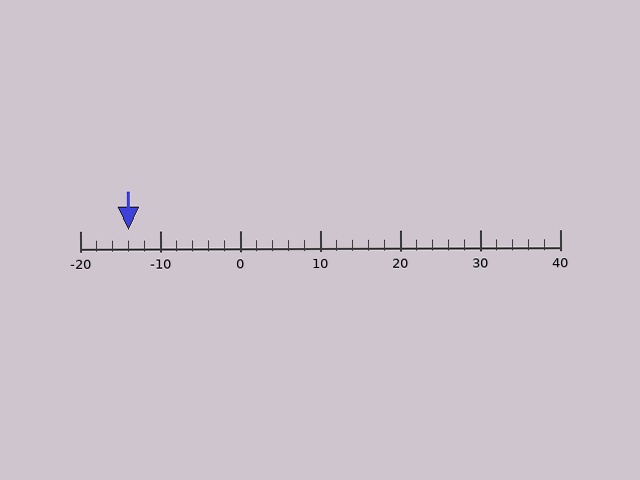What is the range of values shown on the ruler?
The ruler shows values from -20 to 40.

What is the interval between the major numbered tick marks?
The major tick marks are spaced 10 units apart.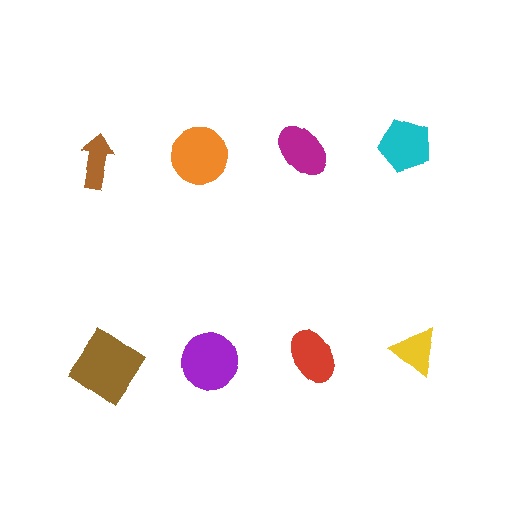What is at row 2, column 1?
A brown diamond.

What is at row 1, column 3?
A magenta ellipse.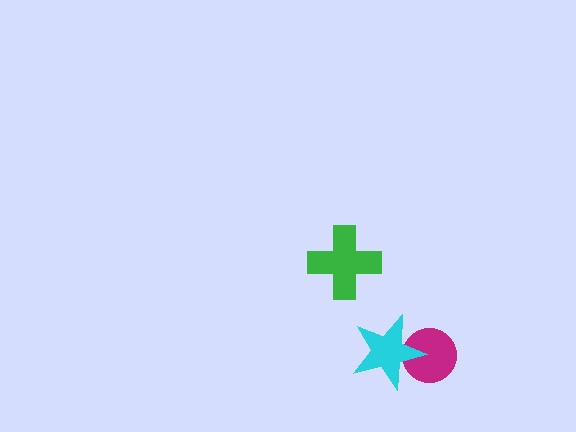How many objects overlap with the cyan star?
1 object overlaps with the cyan star.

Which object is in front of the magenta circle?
The cyan star is in front of the magenta circle.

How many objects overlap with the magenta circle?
1 object overlaps with the magenta circle.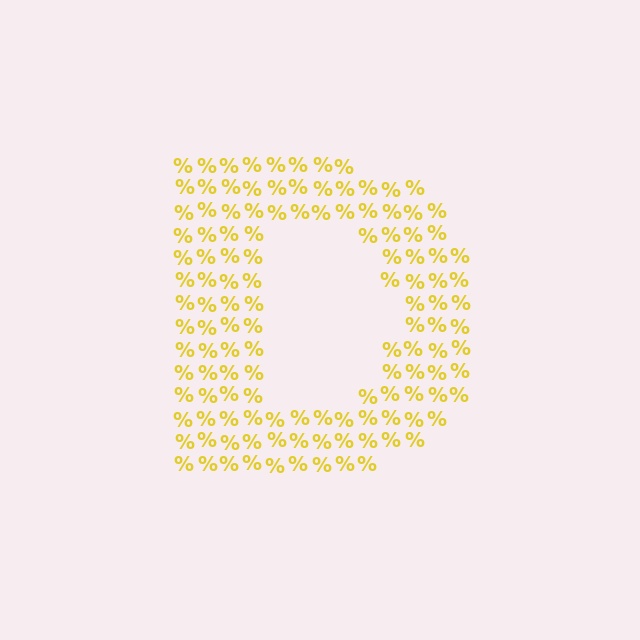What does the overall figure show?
The overall figure shows the letter D.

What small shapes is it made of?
It is made of small percent signs.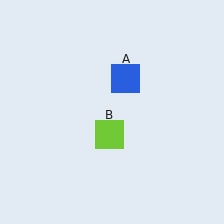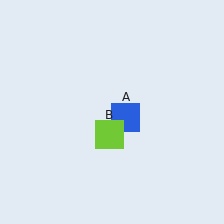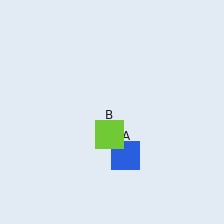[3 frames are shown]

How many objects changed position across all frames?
1 object changed position: blue square (object A).